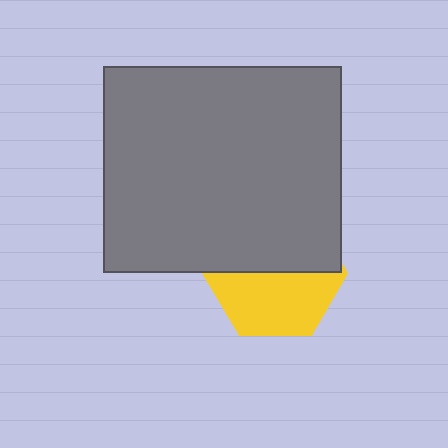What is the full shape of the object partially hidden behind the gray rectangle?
The partially hidden object is a yellow hexagon.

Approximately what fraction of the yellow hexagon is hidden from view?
Roughly 50% of the yellow hexagon is hidden behind the gray rectangle.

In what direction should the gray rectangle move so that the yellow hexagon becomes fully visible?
The gray rectangle should move up. That is the shortest direction to clear the overlap and leave the yellow hexagon fully visible.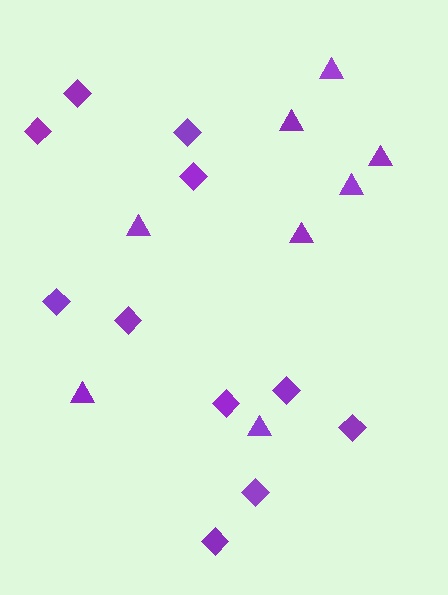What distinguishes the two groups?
There are 2 groups: one group of triangles (8) and one group of diamonds (11).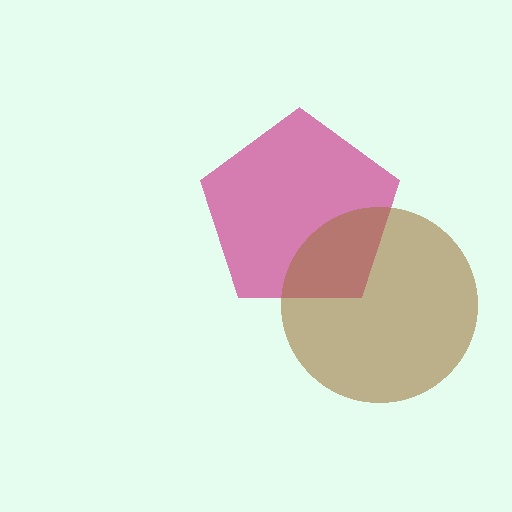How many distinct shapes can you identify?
There are 2 distinct shapes: a magenta pentagon, a brown circle.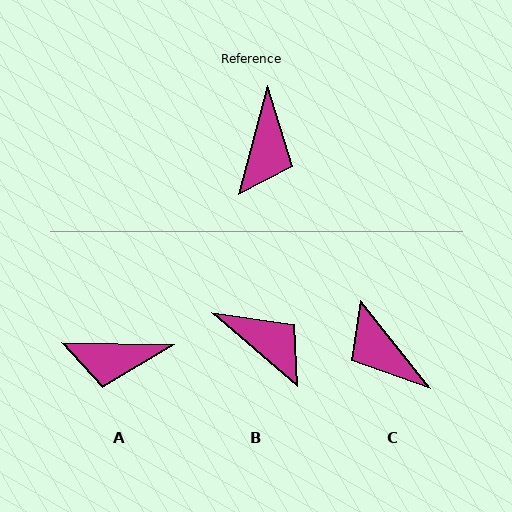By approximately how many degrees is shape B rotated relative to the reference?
Approximately 65 degrees counter-clockwise.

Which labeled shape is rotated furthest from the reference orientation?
C, about 126 degrees away.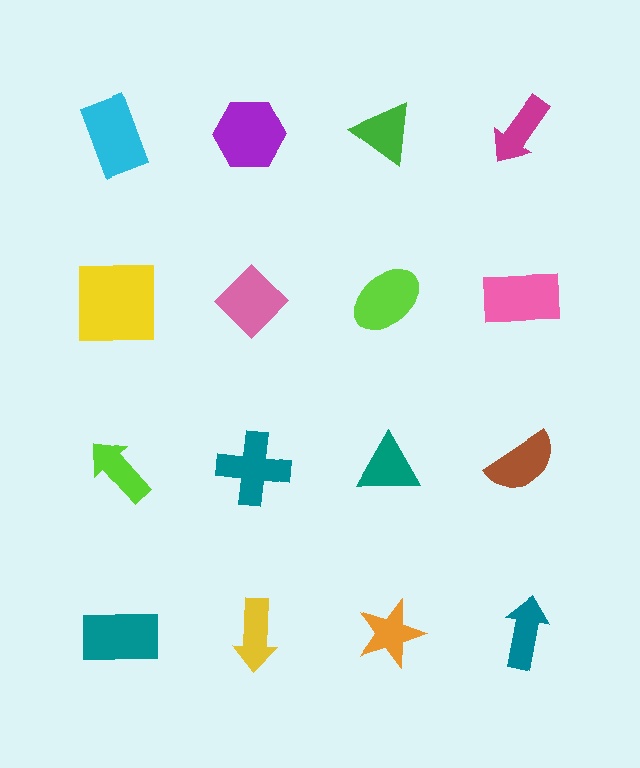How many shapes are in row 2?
4 shapes.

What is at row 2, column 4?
A pink rectangle.